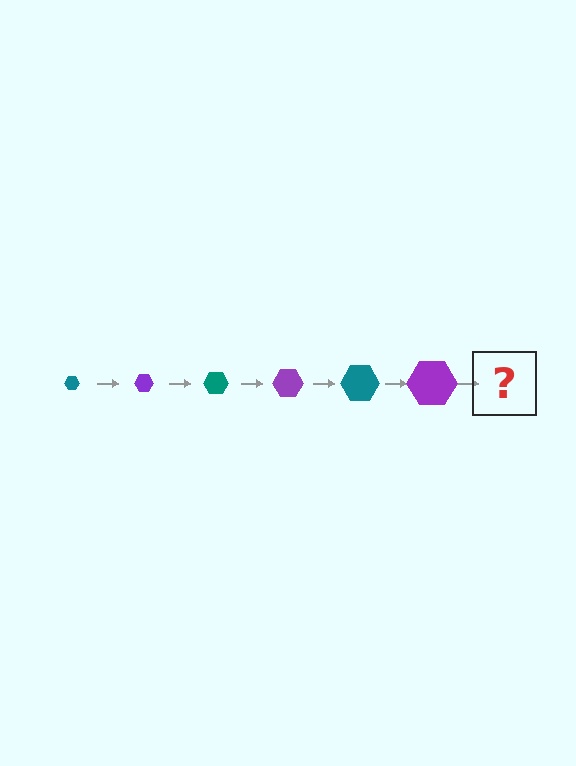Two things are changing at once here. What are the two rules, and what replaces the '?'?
The two rules are that the hexagon grows larger each step and the color cycles through teal and purple. The '?' should be a teal hexagon, larger than the previous one.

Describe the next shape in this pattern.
It should be a teal hexagon, larger than the previous one.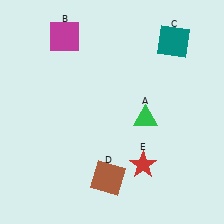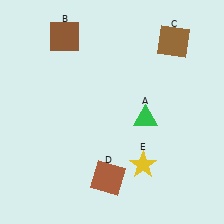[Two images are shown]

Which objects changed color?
B changed from magenta to brown. C changed from teal to brown. E changed from red to yellow.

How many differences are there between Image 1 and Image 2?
There are 3 differences between the two images.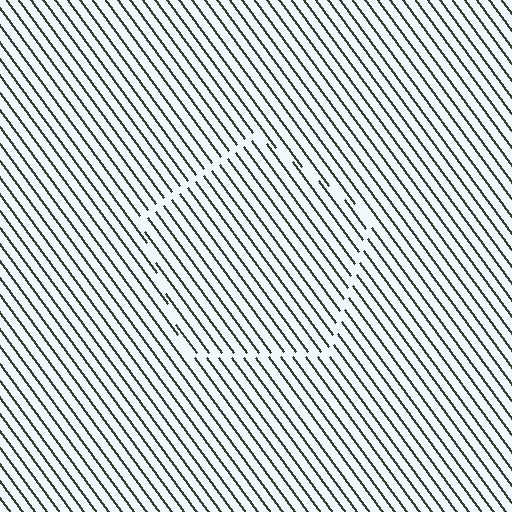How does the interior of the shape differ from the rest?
The interior of the shape contains the same grating, shifted by half a period — the contour is defined by the phase discontinuity where line-ends from the inner and outer gratings abut.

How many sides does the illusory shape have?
5 sides — the line-ends trace a pentagon.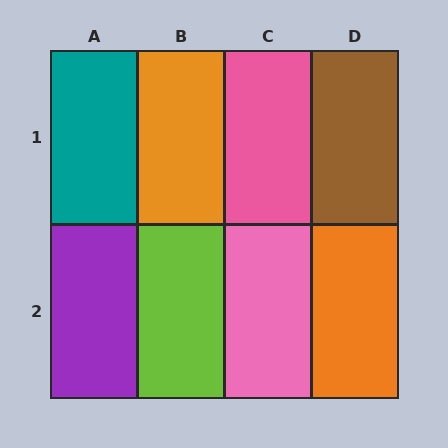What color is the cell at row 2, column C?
Pink.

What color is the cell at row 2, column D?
Orange.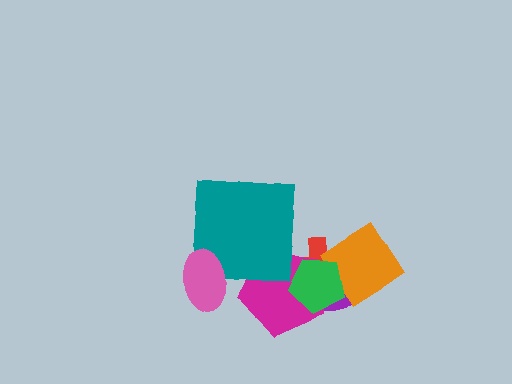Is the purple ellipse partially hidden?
Yes, it is partially covered by another shape.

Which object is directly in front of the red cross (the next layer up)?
The orange diamond is directly in front of the red cross.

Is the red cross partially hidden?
Yes, it is partially covered by another shape.